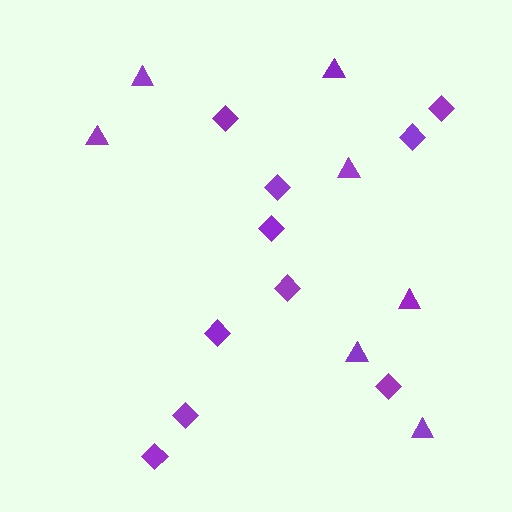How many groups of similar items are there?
There are 2 groups: one group of triangles (7) and one group of diamonds (10).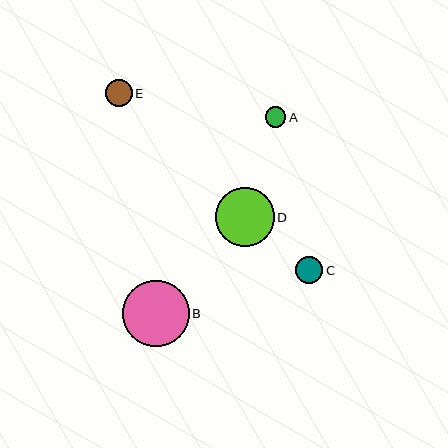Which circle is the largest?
Circle B is the largest with a size of approximately 66 pixels.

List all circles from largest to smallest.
From largest to smallest: B, D, E, C, A.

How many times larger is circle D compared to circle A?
Circle D is approximately 2.8 times the size of circle A.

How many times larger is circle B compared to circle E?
Circle B is approximately 2.4 times the size of circle E.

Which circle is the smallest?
Circle A is the smallest with a size of approximately 21 pixels.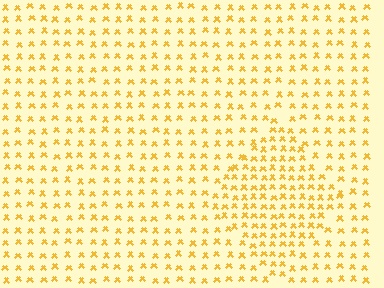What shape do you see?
I see a diamond.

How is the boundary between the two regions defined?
The boundary is defined by a change in element density (approximately 1.7x ratio). All elements are the same color, size, and shape.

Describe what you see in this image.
The image contains small yellow elements arranged at two different densities. A diamond-shaped region is visible where the elements are more densely packed than the surrounding area.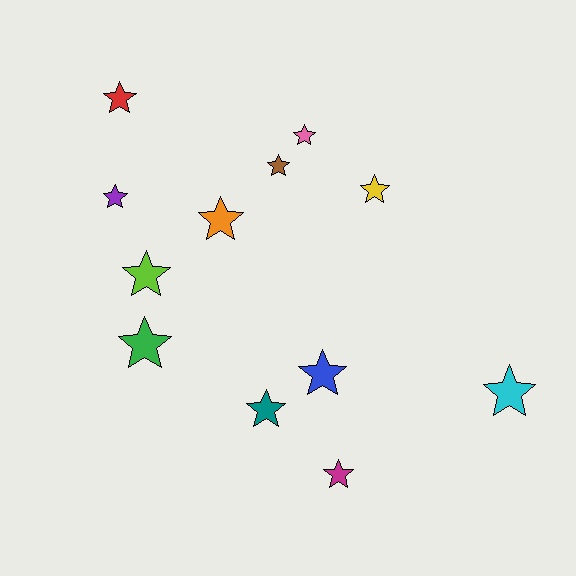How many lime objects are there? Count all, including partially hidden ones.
There is 1 lime object.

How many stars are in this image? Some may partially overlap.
There are 12 stars.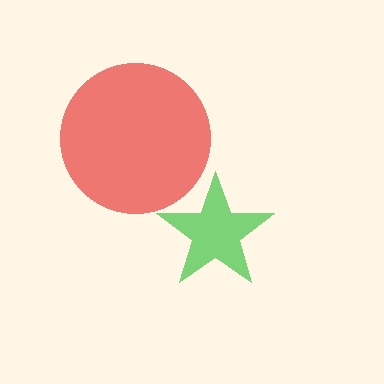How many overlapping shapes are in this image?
There are 2 overlapping shapes in the image.